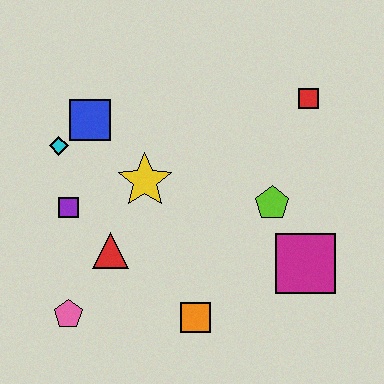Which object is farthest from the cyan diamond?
The magenta square is farthest from the cyan diamond.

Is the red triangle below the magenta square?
No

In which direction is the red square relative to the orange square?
The red square is above the orange square.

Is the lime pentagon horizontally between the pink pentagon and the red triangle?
No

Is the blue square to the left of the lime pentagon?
Yes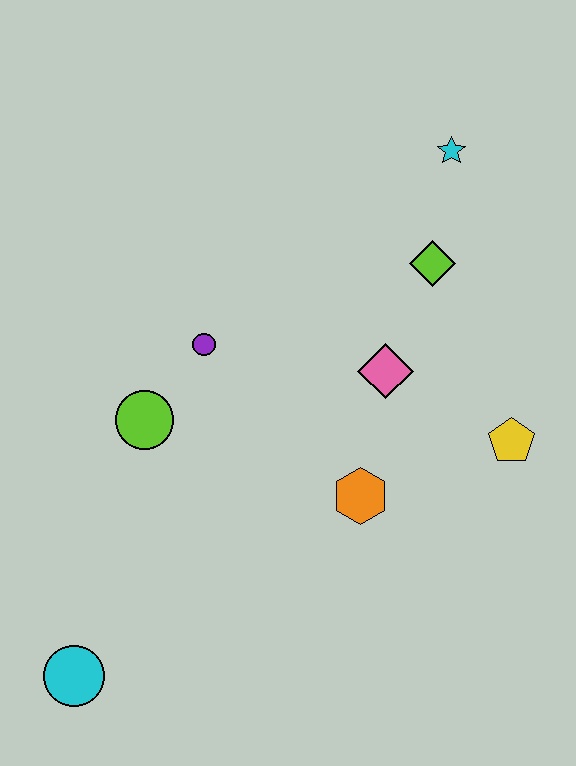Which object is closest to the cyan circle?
The lime circle is closest to the cyan circle.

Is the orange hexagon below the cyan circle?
No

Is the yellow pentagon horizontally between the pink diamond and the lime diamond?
No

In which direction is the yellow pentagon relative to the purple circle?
The yellow pentagon is to the right of the purple circle.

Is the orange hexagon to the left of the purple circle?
No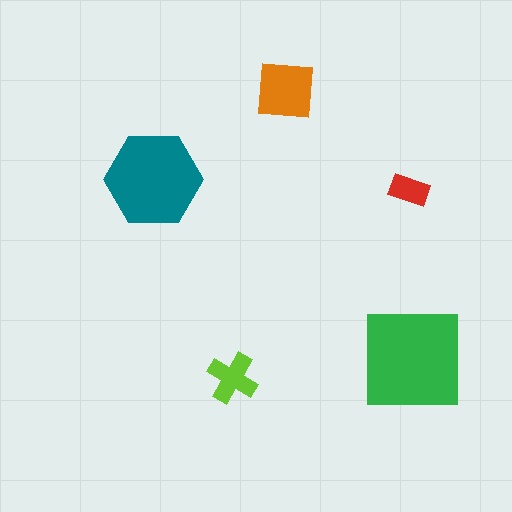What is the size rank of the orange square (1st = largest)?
3rd.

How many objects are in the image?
There are 5 objects in the image.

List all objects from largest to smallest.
The green square, the teal hexagon, the orange square, the lime cross, the red rectangle.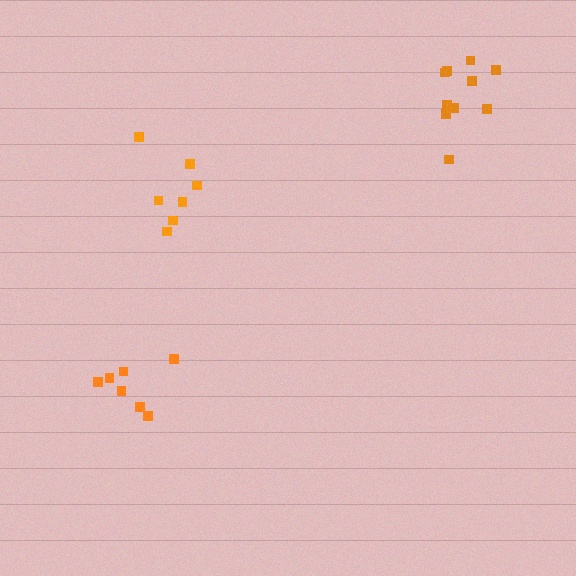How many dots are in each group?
Group 1: 7 dots, Group 2: 10 dots, Group 3: 7 dots (24 total).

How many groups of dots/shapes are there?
There are 3 groups.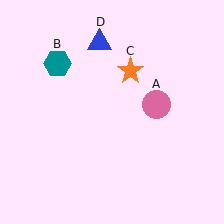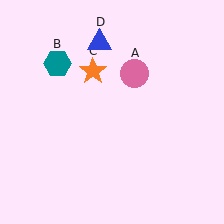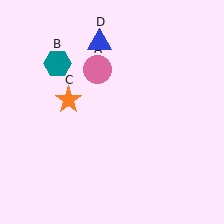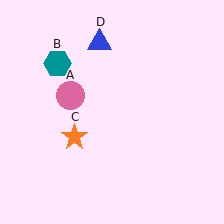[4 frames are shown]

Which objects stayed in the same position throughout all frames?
Teal hexagon (object B) and blue triangle (object D) remained stationary.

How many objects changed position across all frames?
2 objects changed position: pink circle (object A), orange star (object C).